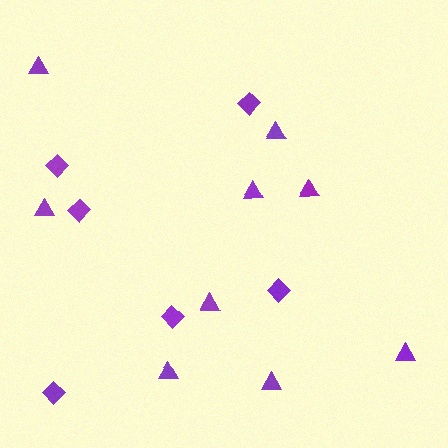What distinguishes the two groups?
There are 2 groups: one group of diamonds (6) and one group of triangles (9).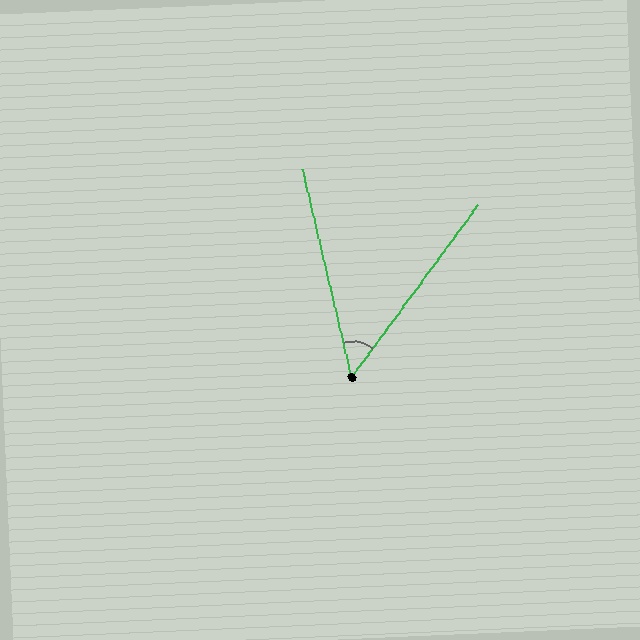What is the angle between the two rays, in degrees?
Approximately 50 degrees.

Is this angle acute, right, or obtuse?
It is acute.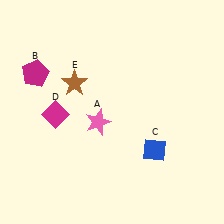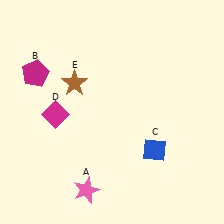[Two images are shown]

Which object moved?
The pink star (A) moved down.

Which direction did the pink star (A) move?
The pink star (A) moved down.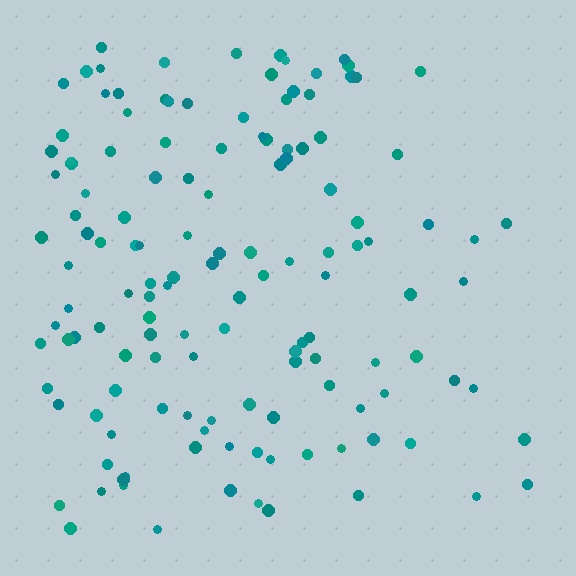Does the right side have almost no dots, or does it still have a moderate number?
Still a moderate number, just noticeably fewer than the left.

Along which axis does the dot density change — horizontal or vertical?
Horizontal.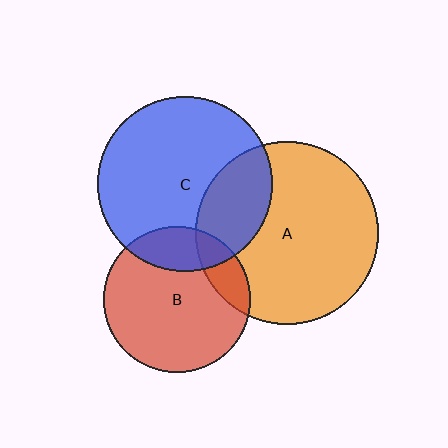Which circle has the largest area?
Circle A (orange).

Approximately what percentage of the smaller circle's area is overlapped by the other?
Approximately 20%.